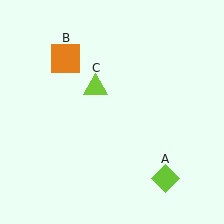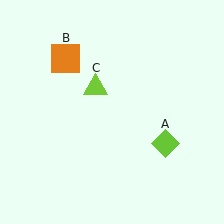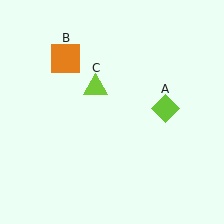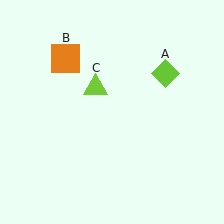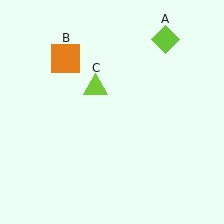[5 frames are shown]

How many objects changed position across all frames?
1 object changed position: lime diamond (object A).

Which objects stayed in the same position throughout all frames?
Orange square (object B) and lime triangle (object C) remained stationary.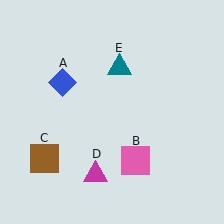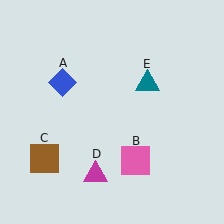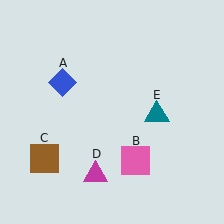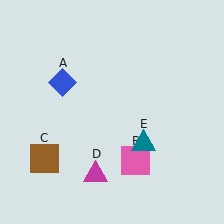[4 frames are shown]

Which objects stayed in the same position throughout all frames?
Blue diamond (object A) and pink square (object B) and brown square (object C) and magenta triangle (object D) remained stationary.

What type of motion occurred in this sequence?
The teal triangle (object E) rotated clockwise around the center of the scene.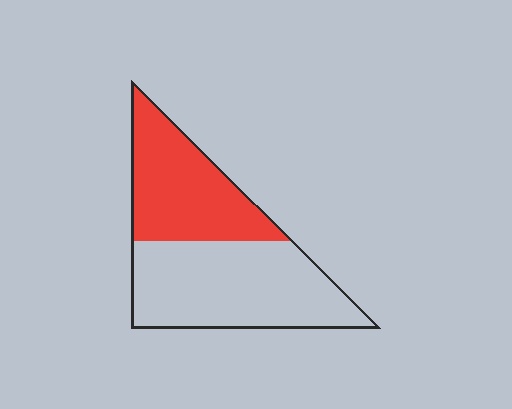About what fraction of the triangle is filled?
About two fifths (2/5).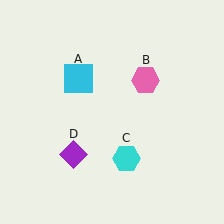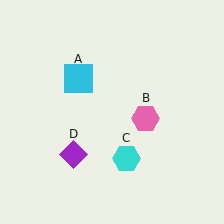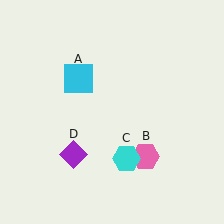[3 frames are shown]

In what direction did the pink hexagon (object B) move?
The pink hexagon (object B) moved down.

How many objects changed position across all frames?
1 object changed position: pink hexagon (object B).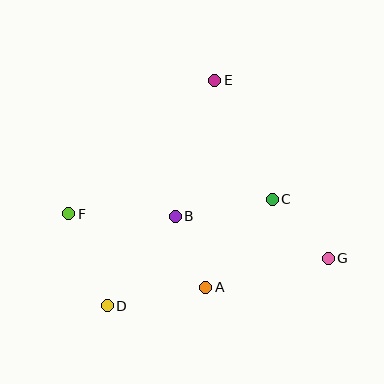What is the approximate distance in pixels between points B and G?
The distance between B and G is approximately 159 pixels.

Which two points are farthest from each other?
Points F and G are farthest from each other.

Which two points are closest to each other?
Points A and B are closest to each other.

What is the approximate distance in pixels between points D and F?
The distance between D and F is approximately 100 pixels.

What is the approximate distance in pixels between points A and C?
The distance between A and C is approximately 110 pixels.